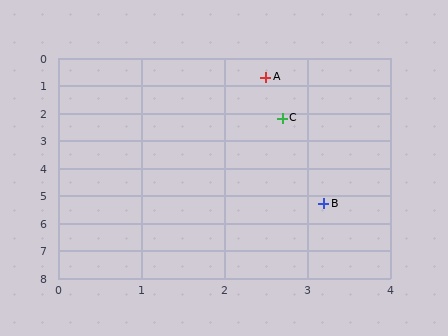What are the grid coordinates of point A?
Point A is at approximately (2.5, 0.7).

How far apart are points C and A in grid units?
Points C and A are about 1.5 grid units apart.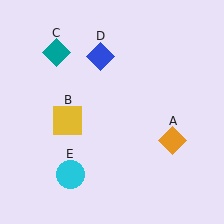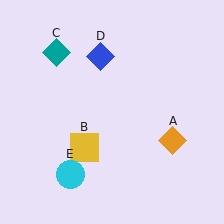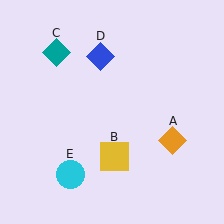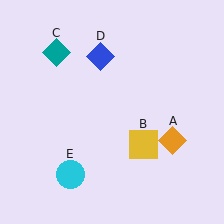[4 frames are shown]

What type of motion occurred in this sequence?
The yellow square (object B) rotated counterclockwise around the center of the scene.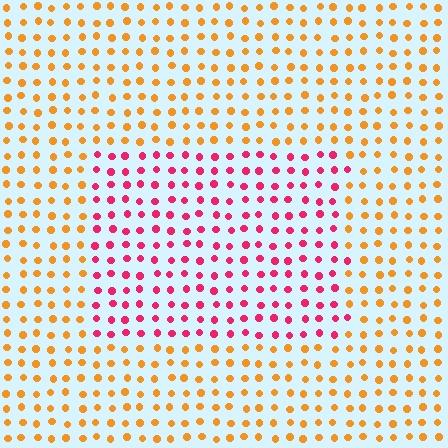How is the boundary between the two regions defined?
The boundary is defined purely by a slight shift in hue (about 54 degrees). Spacing, size, and orientation are identical on both sides.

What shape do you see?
I see a rectangle.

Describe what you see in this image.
The image is filled with small orange elements in a uniform arrangement. A rectangle-shaped region is visible where the elements are tinted to a slightly different hue, forming a subtle color boundary.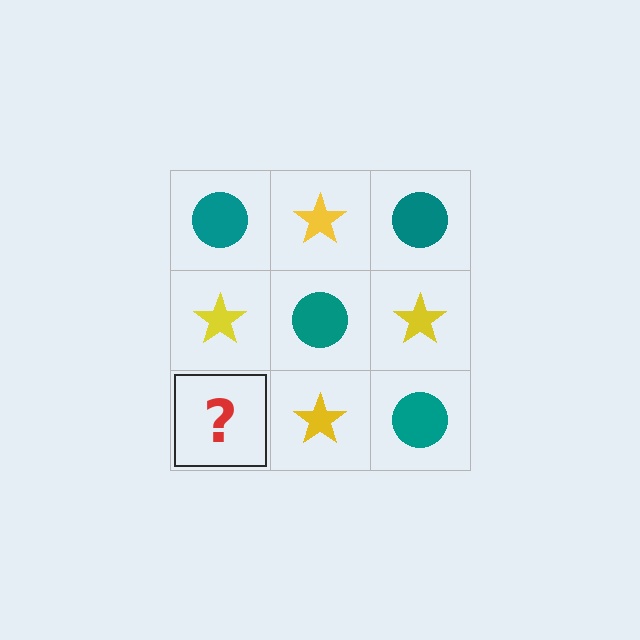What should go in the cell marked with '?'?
The missing cell should contain a teal circle.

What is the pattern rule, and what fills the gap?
The rule is that it alternates teal circle and yellow star in a checkerboard pattern. The gap should be filled with a teal circle.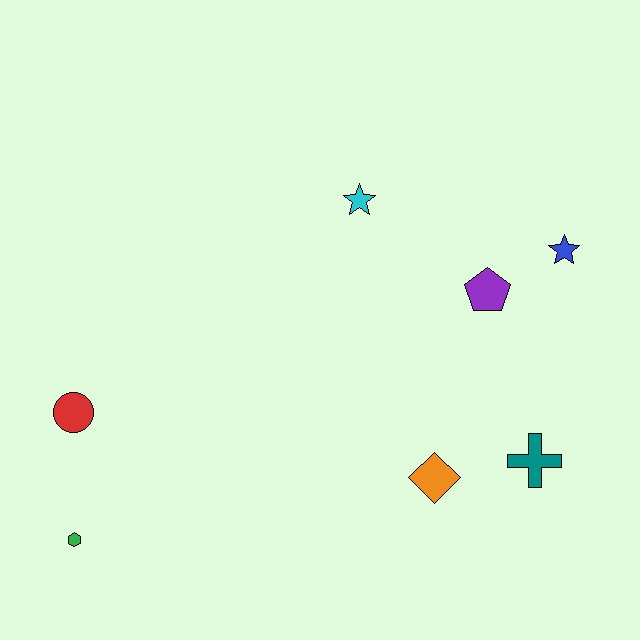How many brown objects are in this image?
There are no brown objects.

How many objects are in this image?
There are 7 objects.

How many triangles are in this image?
There are no triangles.